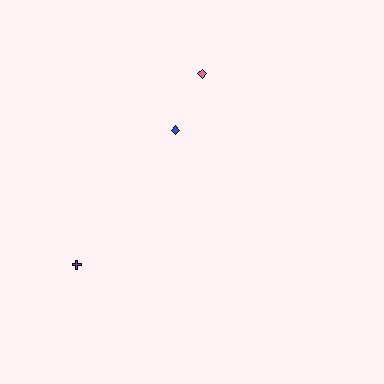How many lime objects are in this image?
There are no lime objects.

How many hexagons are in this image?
There are no hexagons.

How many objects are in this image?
There are 3 objects.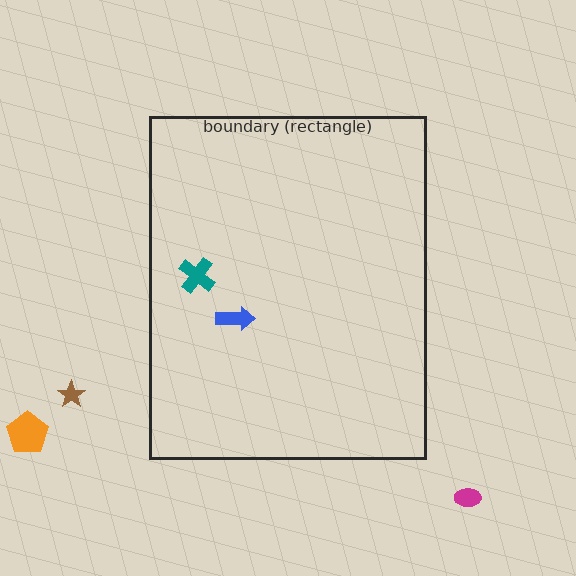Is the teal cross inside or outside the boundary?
Inside.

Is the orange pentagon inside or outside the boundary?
Outside.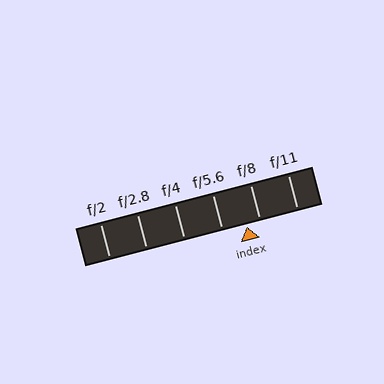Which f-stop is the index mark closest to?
The index mark is closest to f/8.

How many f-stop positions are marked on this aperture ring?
There are 6 f-stop positions marked.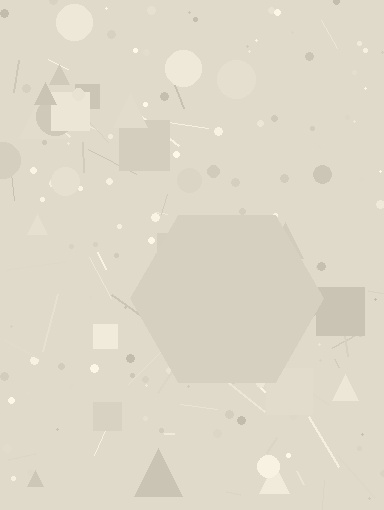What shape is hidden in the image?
A hexagon is hidden in the image.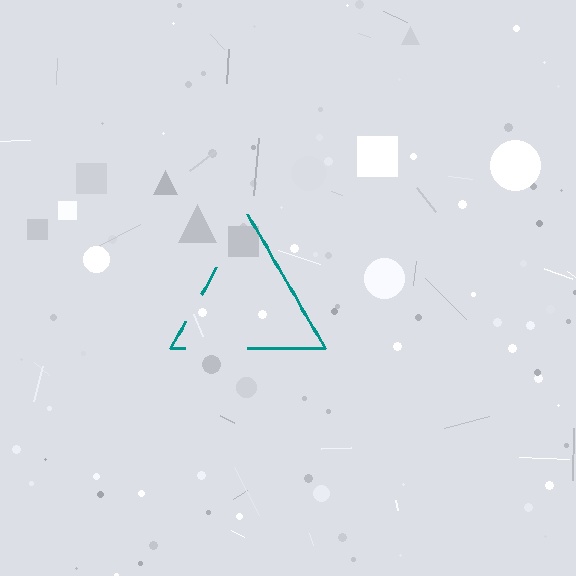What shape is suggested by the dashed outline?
The dashed outline suggests a triangle.